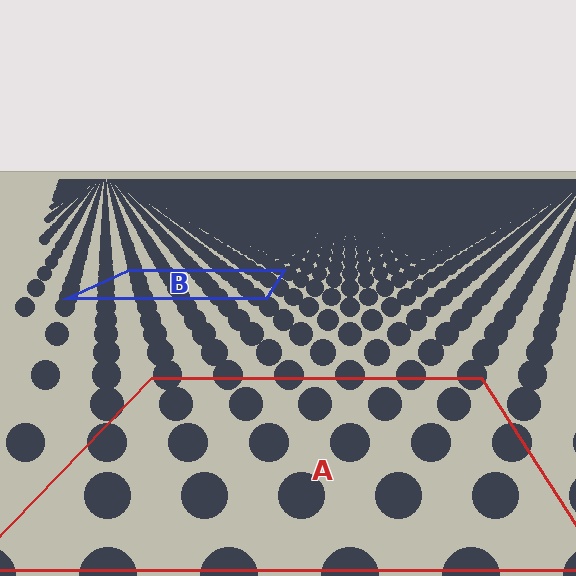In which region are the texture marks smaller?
The texture marks are smaller in region B, because it is farther away.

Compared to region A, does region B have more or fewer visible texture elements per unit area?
Region B has more texture elements per unit area — they are packed more densely because it is farther away.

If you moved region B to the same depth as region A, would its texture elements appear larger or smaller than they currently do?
They would appear larger. At a closer depth, the same texture elements are projected at a bigger on-screen size.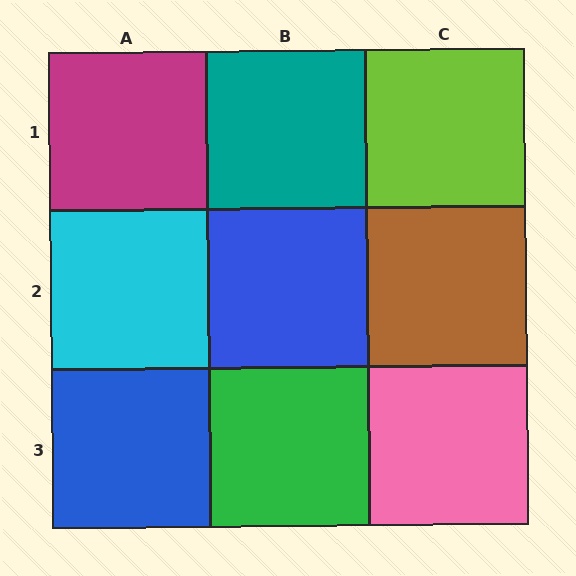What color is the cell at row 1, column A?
Magenta.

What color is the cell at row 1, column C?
Lime.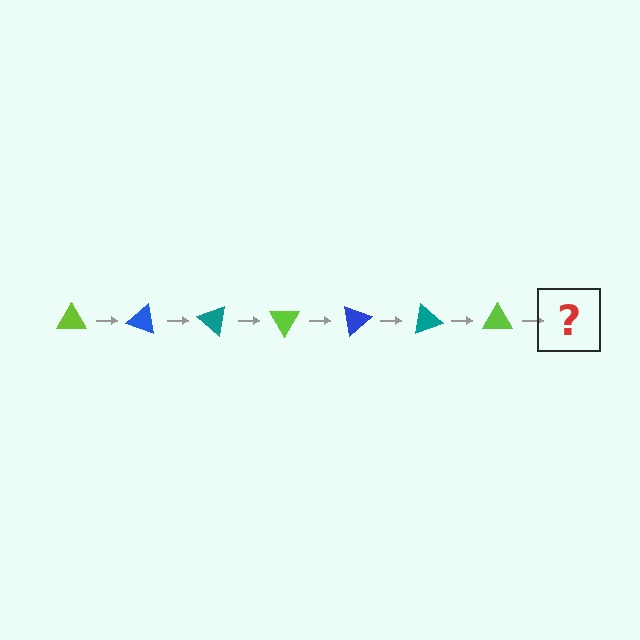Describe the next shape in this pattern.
It should be a blue triangle, rotated 140 degrees from the start.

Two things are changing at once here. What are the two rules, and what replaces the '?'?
The two rules are that it rotates 20 degrees each step and the color cycles through lime, blue, and teal. The '?' should be a blue triangle, rotated 140 degrees from the start.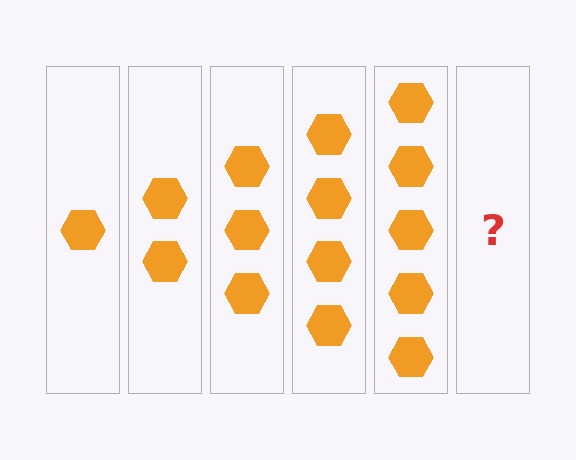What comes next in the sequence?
The next element should be 6 hexagons.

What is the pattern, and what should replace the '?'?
The pattern is that each step adds one more hexagon. The '?' should be 6 hexagons.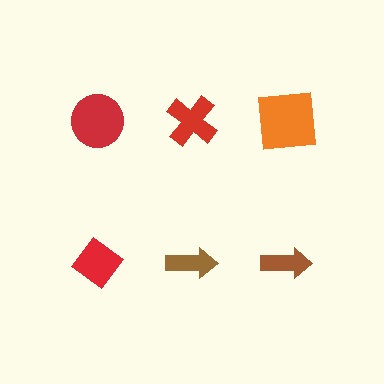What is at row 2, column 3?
A brown arrow.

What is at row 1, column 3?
An orange square.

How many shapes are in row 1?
3 shapes.